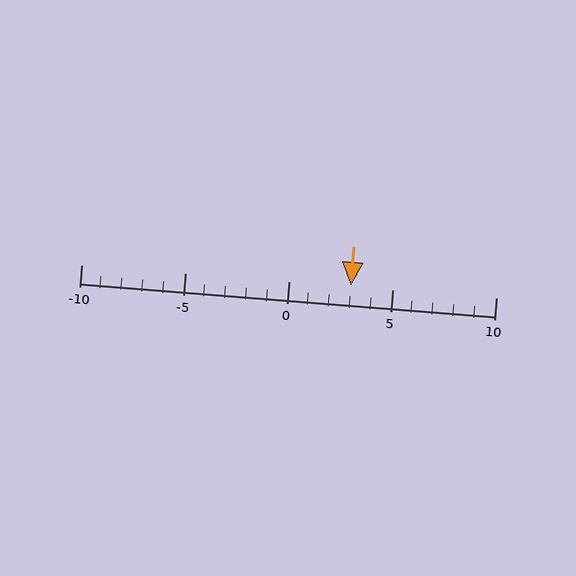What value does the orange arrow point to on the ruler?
The orange arrow points to approximately 3.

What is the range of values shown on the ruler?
The ruler shows values from -10 to 10.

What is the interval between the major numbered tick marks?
The major tick marks are spaced 5 units apart.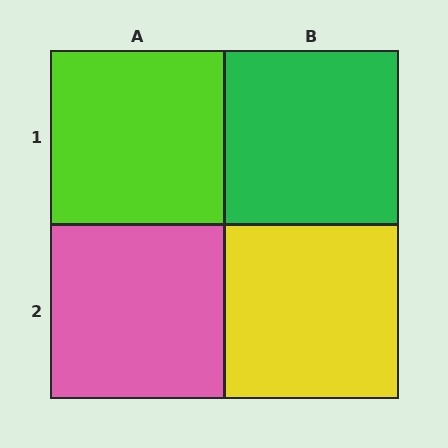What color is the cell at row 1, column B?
Green.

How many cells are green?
1 cell is green.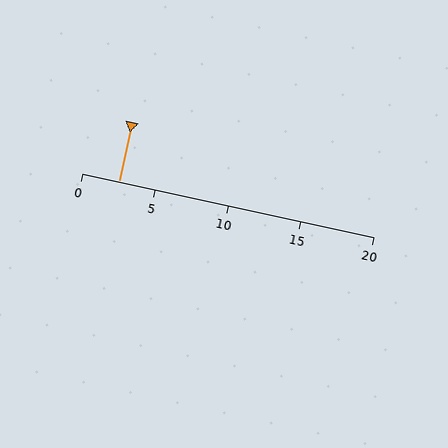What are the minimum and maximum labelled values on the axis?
The axis runs from 0 to 20.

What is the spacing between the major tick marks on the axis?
The major ticks are spaced 5 apart.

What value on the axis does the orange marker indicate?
The marker indicates approximately 2.5.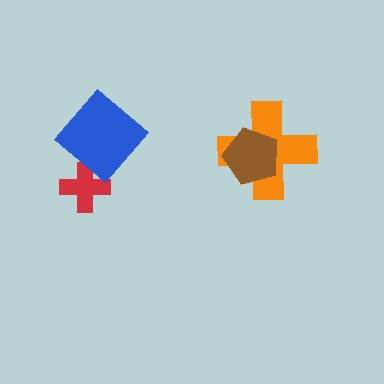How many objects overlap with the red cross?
1 object overlaps with the red cross.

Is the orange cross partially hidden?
Yes, it is partially covered by another shape.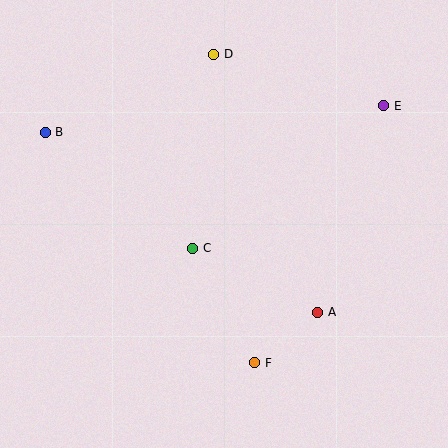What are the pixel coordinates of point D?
Point D is at (214, 54).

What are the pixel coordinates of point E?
Point E is at (384, 106).